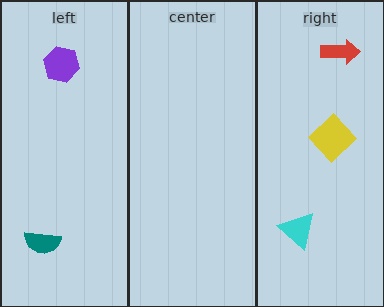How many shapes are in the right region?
3.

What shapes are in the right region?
The cyan triangle, the yellow diamond, the red arrow.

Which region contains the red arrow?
The right region.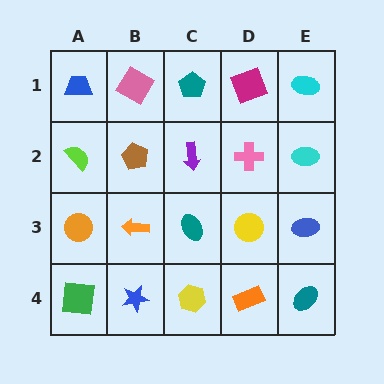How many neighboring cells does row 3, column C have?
4.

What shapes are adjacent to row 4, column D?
A yellow circle (row 3, column D), a yellow hexagon (row 4, column C), a teal ellipse (row 4, column E).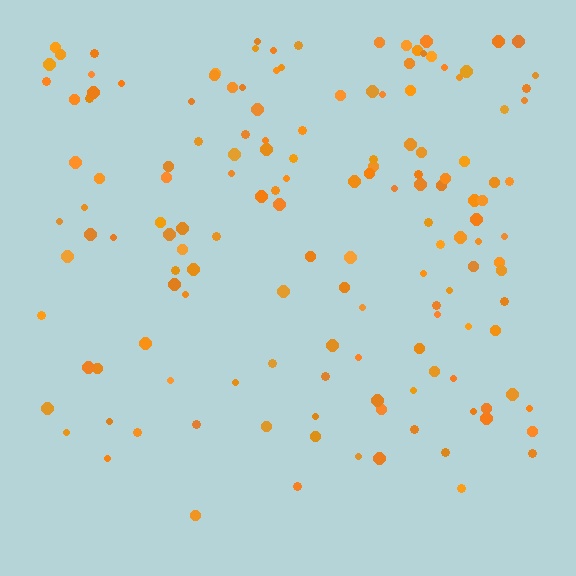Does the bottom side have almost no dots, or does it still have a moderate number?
Still a moderate number, just noticeably fewer than the top.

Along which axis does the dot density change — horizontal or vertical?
Vertical.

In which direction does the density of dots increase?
From bottom to top, with the top side densest.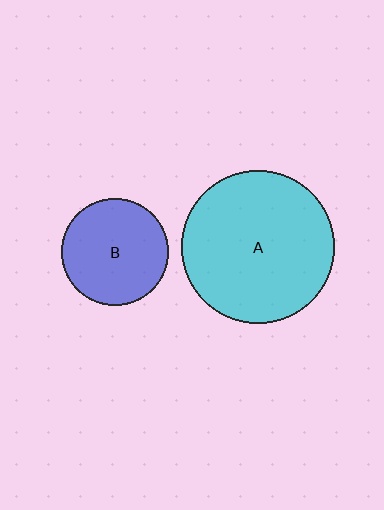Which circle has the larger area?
Circle A (cyan).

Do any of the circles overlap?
No, none of the circles overlap.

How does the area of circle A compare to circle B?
Approximately 2.0 times.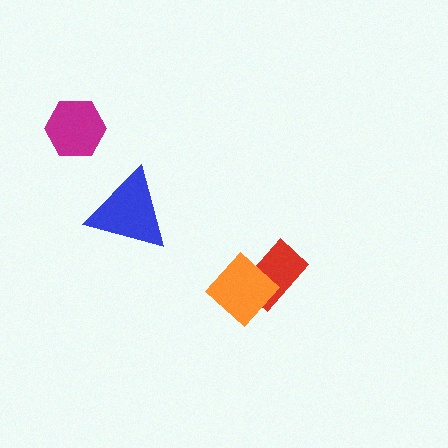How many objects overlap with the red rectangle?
1 object overlaps with the red rectangle.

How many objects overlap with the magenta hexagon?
0 objects overlap with the magenta hexagon.